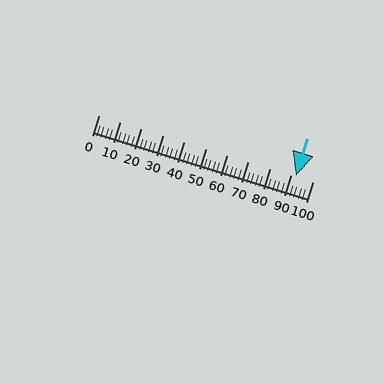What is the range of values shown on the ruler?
The ruler shows values from 0 to 100.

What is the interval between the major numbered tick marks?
The major tick marks are spaced 10 units apart.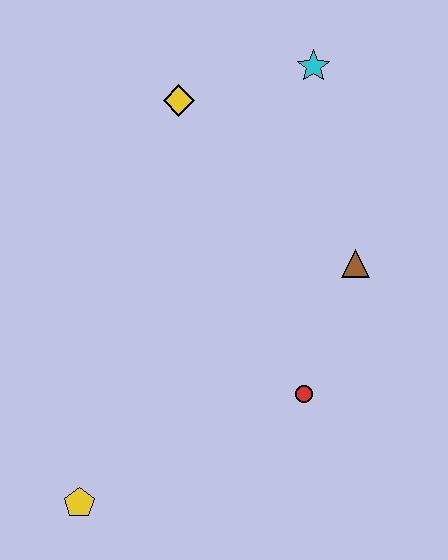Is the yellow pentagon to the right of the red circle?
No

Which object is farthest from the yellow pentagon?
The cyan star is farthest from the yellow pentagon.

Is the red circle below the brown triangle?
Yes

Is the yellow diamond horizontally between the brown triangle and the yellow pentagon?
Yes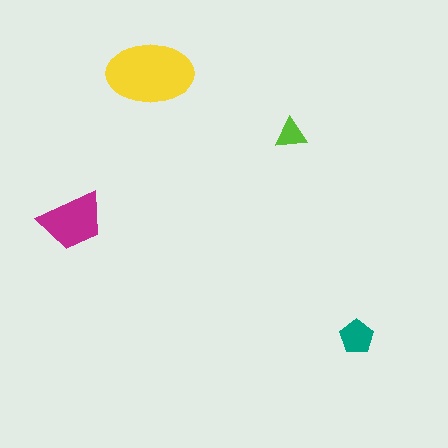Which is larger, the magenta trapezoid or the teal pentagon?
The magenta trapezoid.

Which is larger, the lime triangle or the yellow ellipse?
The yellow ellipse.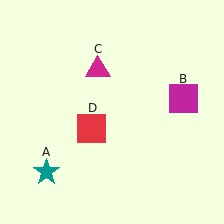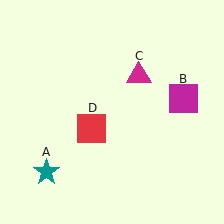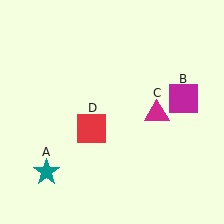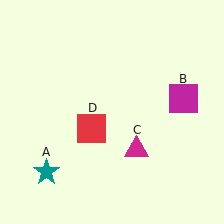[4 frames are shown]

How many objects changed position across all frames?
1 object changed position: magenta triangle (object C).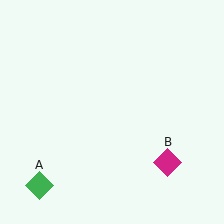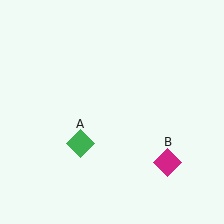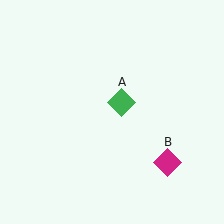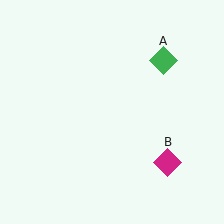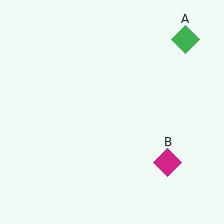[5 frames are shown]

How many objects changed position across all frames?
1 object changed position: green diamond (object A).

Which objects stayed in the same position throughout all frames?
Magenta diamond (object B) remained stationary.